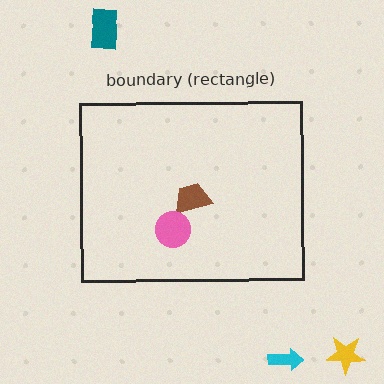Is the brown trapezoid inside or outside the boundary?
Inside.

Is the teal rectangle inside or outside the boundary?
Outside.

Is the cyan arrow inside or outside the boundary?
Outside.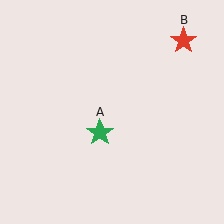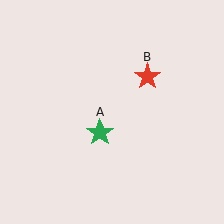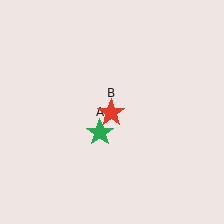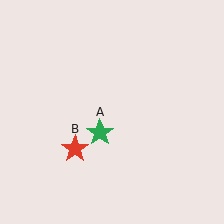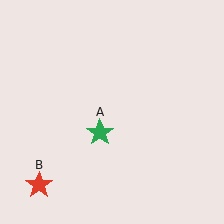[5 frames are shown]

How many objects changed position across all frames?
1 object changed position: red star (object B).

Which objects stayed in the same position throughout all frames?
Green star (object A) remained stationary.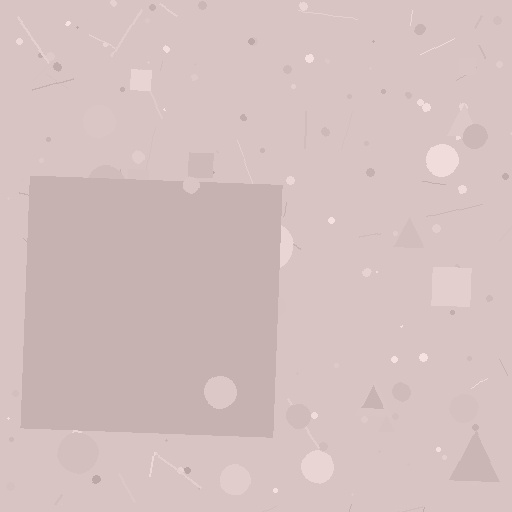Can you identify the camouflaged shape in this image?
The camouflaged shape is a square.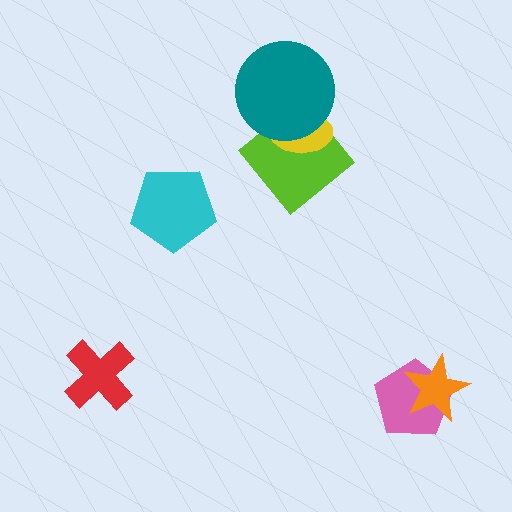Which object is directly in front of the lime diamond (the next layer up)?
The yellow ellipse is directly in front of the lime diamond.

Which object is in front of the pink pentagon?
The orange star is in front of the pink pentagon.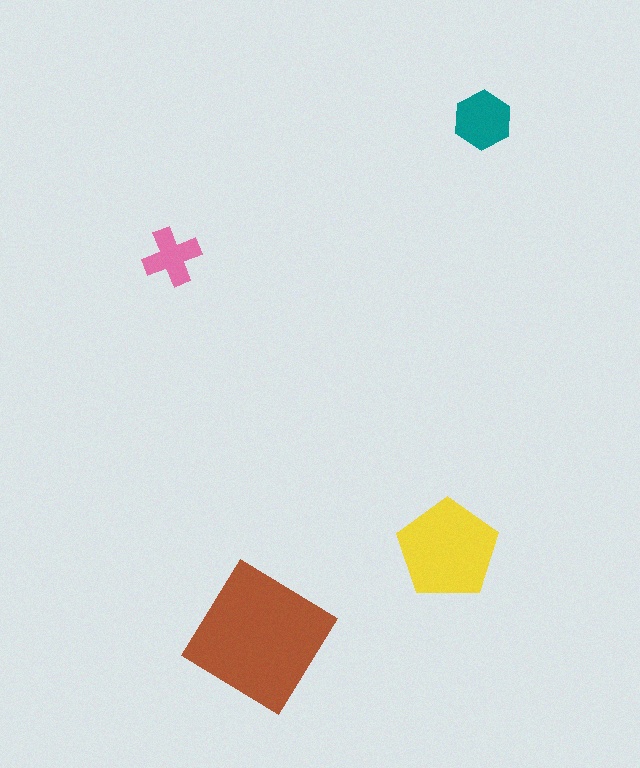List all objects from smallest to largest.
The pink cross, the teal hexagon, the yellow pentagon, the brown diamond.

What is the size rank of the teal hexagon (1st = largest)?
3rd.